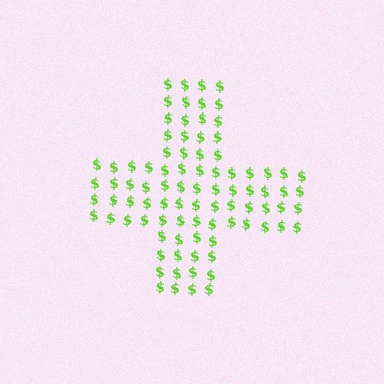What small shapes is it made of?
It is made of small dollar signs.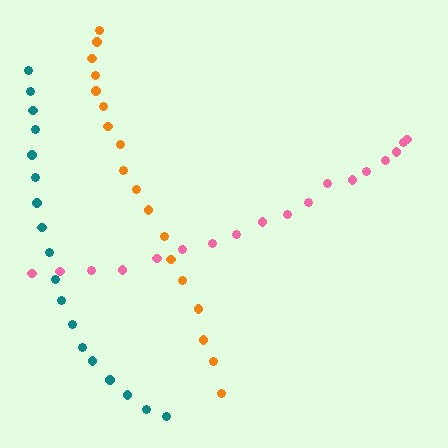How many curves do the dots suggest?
There are 3 distinct paths.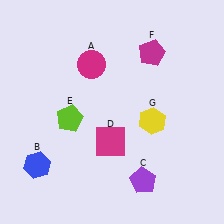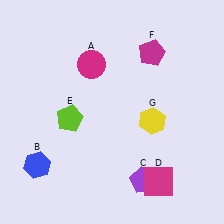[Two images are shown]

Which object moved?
The magenta square (D) moved right.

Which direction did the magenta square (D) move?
The magenta square (D) moved right.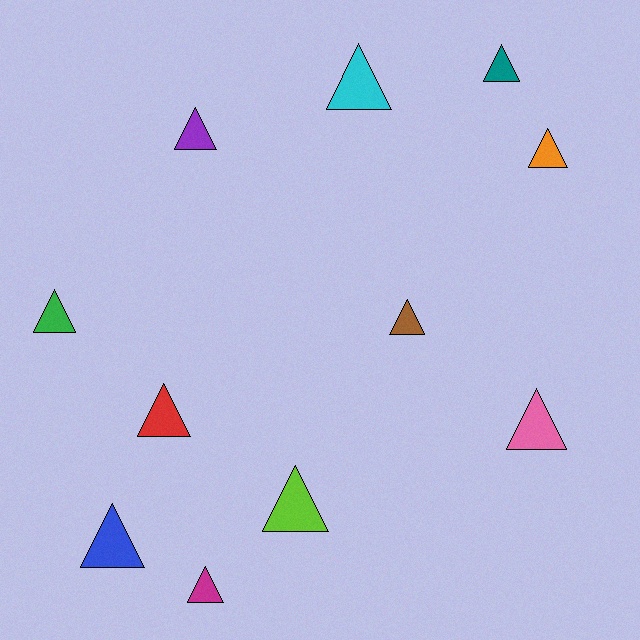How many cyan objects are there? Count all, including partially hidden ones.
There is 1 cyan object.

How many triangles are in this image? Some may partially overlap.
There are 11 triangles.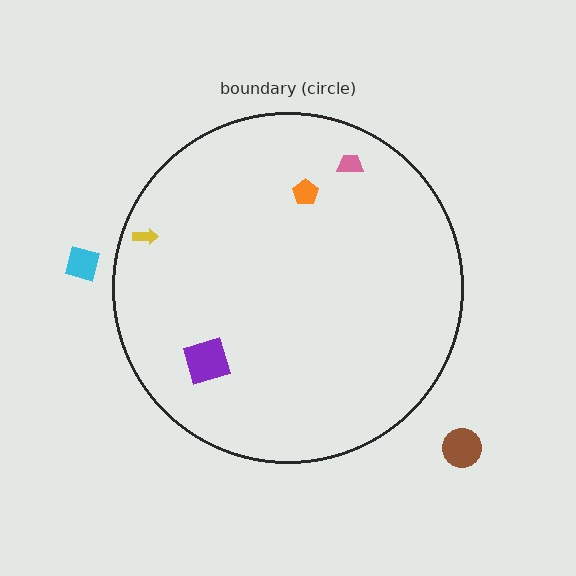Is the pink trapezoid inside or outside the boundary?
Inside.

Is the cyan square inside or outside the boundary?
Outside.